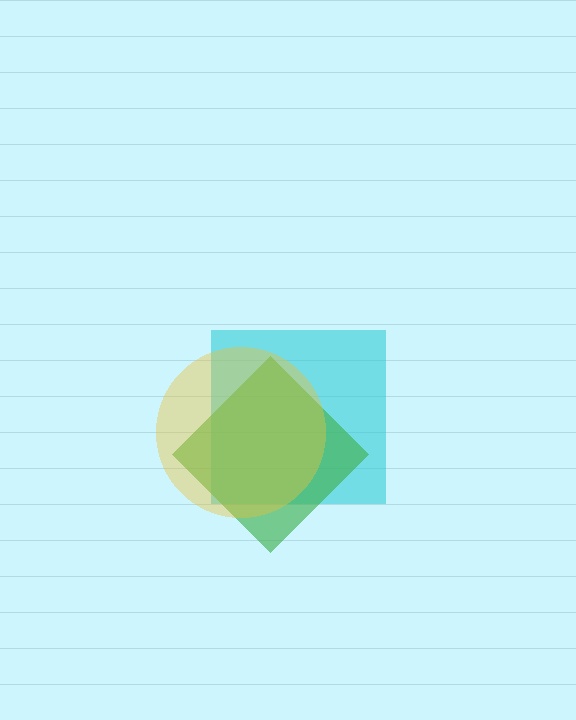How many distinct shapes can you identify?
There are 3 distinct shapes: a cyan square, a green diamond, a yellow circle.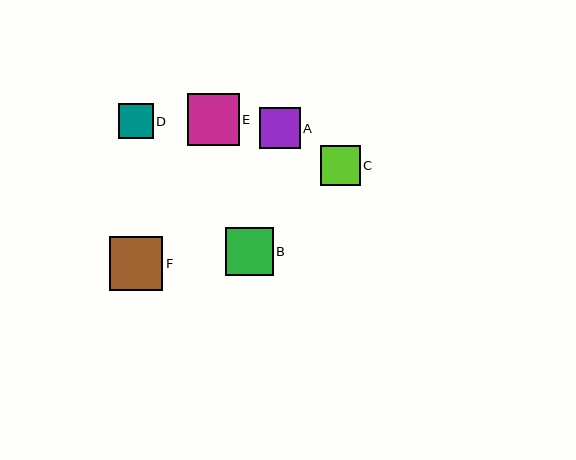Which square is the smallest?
Square D is the smallest with a size of approximately 35 pixels.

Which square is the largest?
Square F is the largest with a size of approximately 53 pixels.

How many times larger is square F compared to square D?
Square F is approximately 1.5 times the size of square D.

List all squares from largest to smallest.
From largest to smallest: F, E, B, A, C, D.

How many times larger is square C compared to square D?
Square C is approximately 1.1 times the size of square D.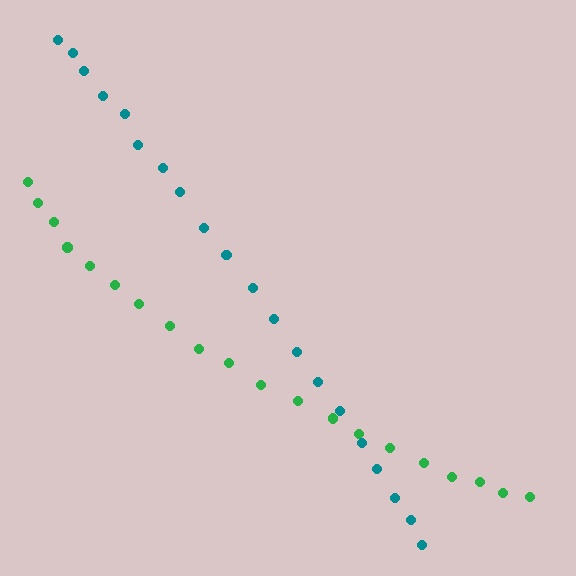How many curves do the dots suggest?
There are 2 distinct paths.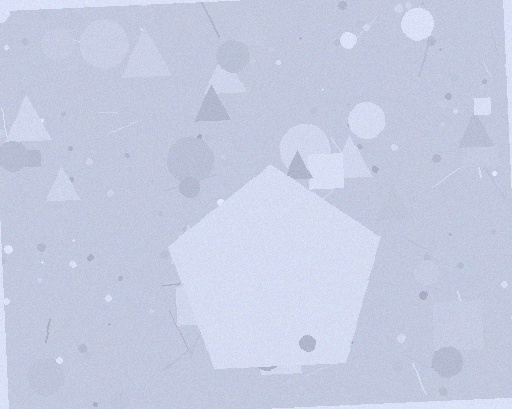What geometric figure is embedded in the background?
A pentagon is embedded in the background.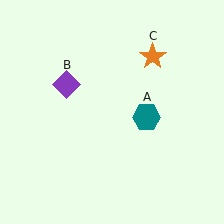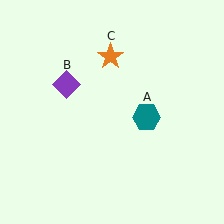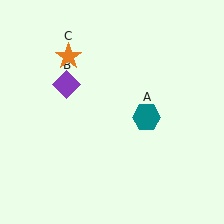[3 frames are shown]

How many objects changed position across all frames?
1 object changed position: orange star (object C).